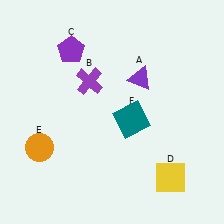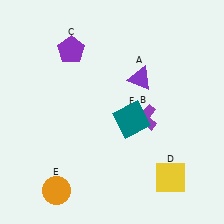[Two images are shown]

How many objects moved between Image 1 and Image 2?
2 objects moved between the two images.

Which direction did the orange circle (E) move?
The orange circle (E) moved down.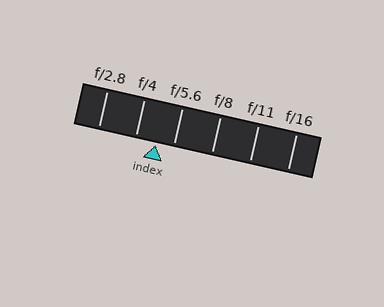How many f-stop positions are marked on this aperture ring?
There are 6 f-stop positions marked.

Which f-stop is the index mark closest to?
The index mark is closest to f/5.6.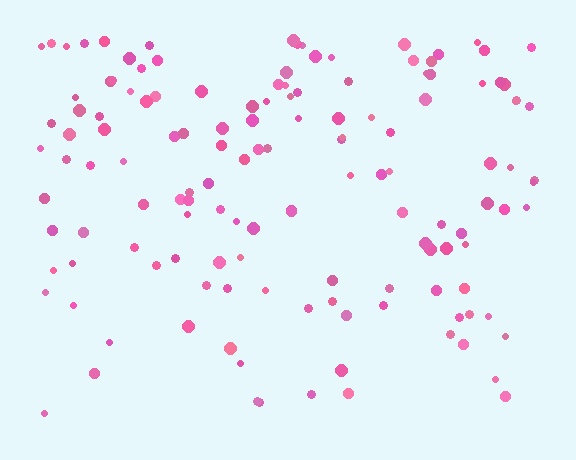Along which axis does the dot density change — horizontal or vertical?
Vertical.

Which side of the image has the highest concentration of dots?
The top.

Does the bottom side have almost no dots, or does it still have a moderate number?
Still a moderate number, just noticeably fewer than the top.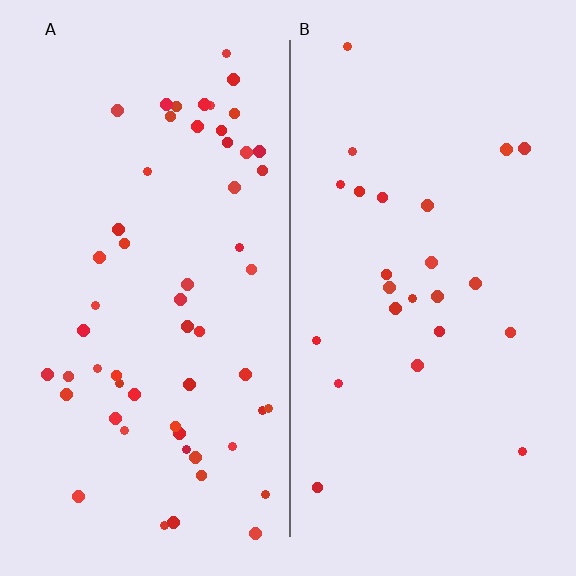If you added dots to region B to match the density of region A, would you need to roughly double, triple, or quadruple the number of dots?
Approximately double.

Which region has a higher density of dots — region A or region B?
A (the left).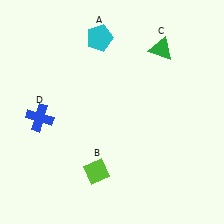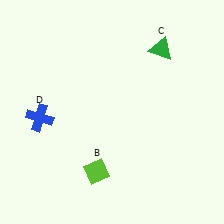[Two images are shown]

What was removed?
The cyan pentagon (A) was removed in Image 2.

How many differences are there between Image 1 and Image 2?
There is 1 difference between the two images.